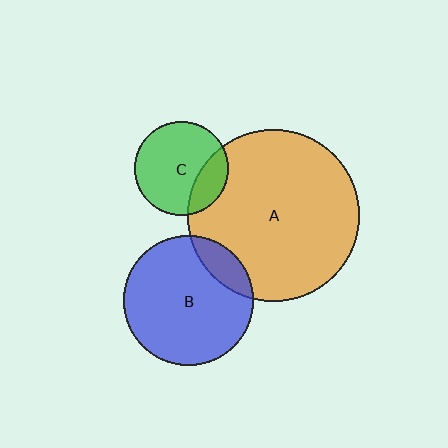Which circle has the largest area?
Circle A (orange).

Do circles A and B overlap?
Yes.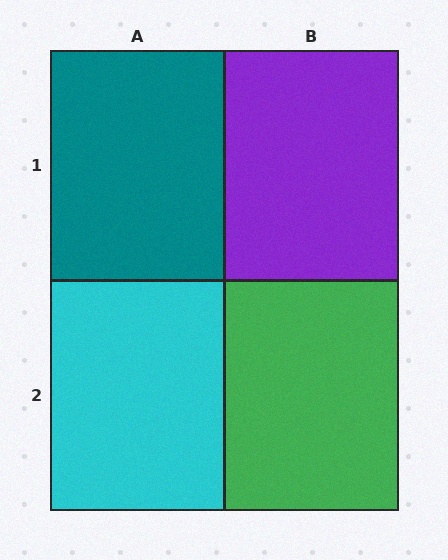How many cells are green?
1 cell is green.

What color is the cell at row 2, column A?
Cyan.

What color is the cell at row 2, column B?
Green.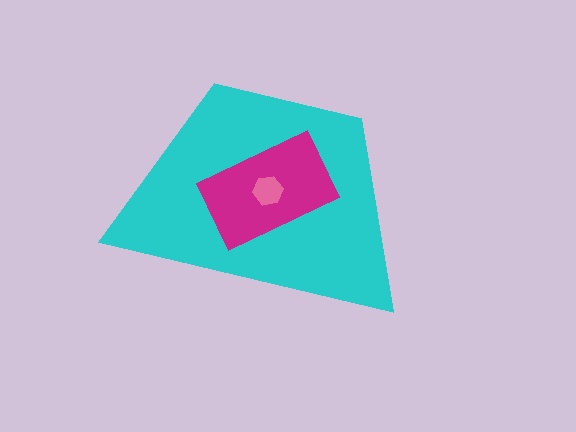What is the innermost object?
The pink hexagon.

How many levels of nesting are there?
3.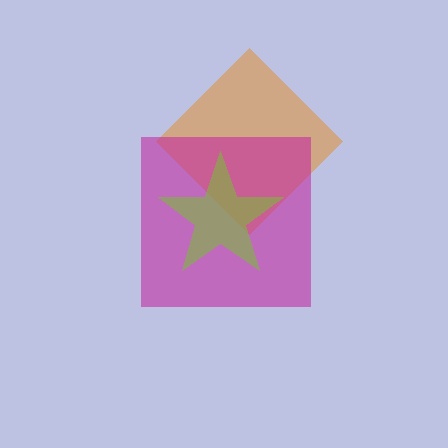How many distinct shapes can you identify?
There are 3 distinct shapes: an orange diamond, a magenta square, a lime star.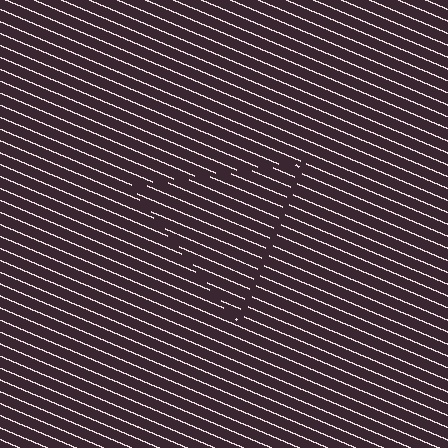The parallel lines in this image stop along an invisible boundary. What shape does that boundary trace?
An illusory triangle. The interior of the shape contains the same grating, shifted by half a period — the contour is defined by the phase discontinuity where line-ends from the inner and outer gratings abut.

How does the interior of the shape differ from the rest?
The interior of the shape contains the same grating, shifted by half a period — the contour is defined by the phase discontinuity where line-ends from the inner and outer gratings abut.